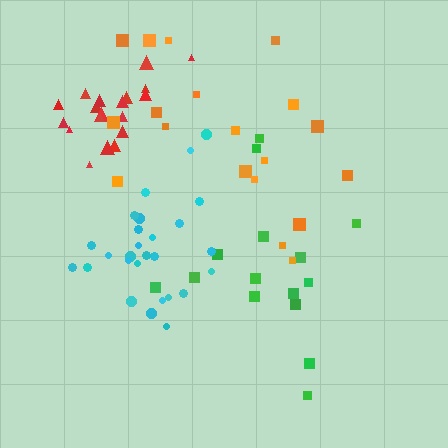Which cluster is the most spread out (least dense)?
Green.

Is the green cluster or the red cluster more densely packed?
Red.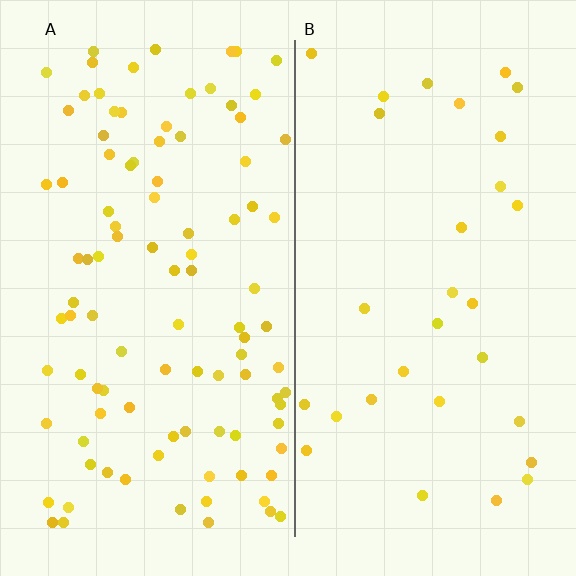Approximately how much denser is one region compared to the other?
Approximately 3.3× — region A over region B.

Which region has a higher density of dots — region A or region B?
A (the left).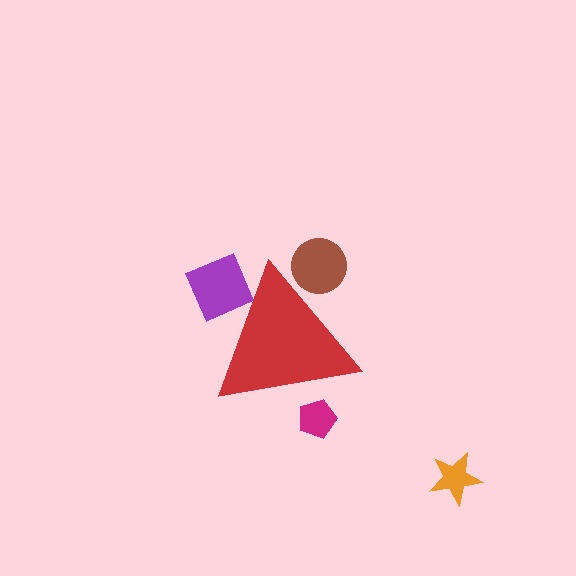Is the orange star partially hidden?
No, the orange star is fully visible.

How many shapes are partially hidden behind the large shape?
3 shapes are partially hidden.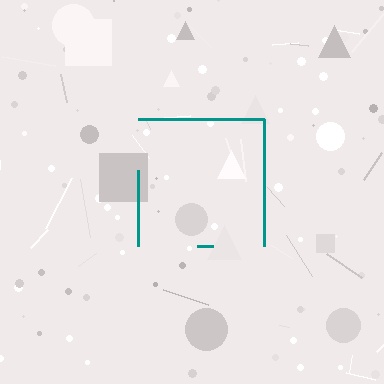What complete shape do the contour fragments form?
The contour fragments form a square.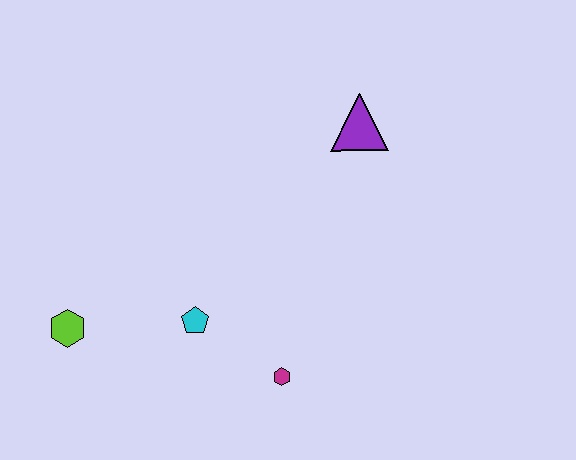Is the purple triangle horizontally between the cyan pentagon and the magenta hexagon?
No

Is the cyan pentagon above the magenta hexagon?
Yes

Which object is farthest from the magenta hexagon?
The purple triangle is farthest from the magenta hexagon.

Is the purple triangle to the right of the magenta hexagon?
Yes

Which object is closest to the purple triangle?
The cyan pentagon is closest to the purple triangle.